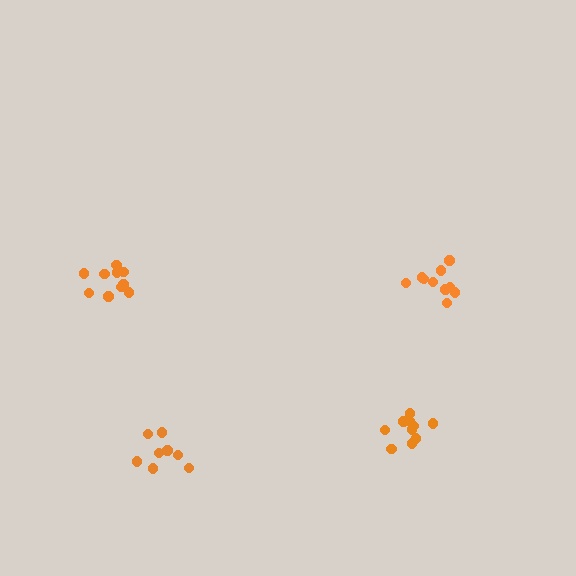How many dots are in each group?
Group 1: 10 dots, Group 2: 10 dots, Group 3: 8 dots, Group 4: 10 dots (38 total).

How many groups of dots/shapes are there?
There are 4 groups.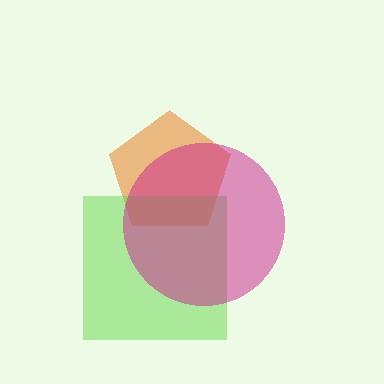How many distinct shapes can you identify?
There are 3 distinct shapes: an orange pentagon, a lime square, a magenta circle.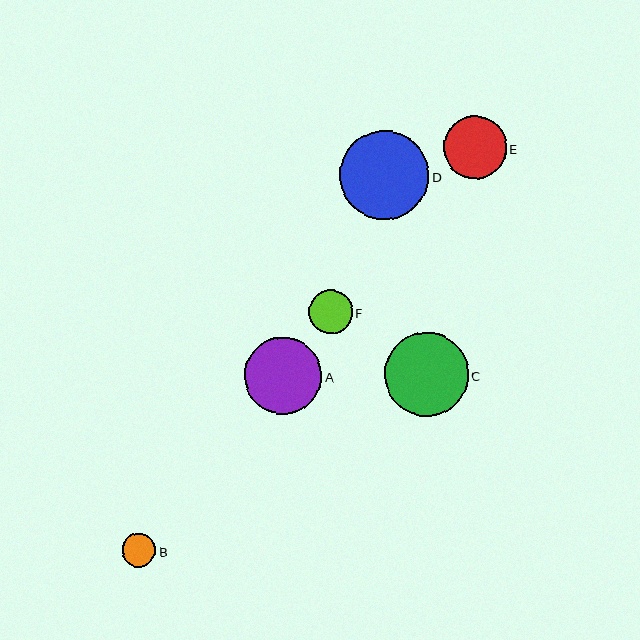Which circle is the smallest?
Circle B is the smallest with a size of approximately 33 pixels.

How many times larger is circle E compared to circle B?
Circle E is approximately 1.9 times the size of circle B.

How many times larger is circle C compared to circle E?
Circle C is approximately 1.3 times the size of circle E.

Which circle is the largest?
Circle D is the largest with a size of approximately 89 pixels.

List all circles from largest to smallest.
From largest to smallest: D, C, A, E, F, B.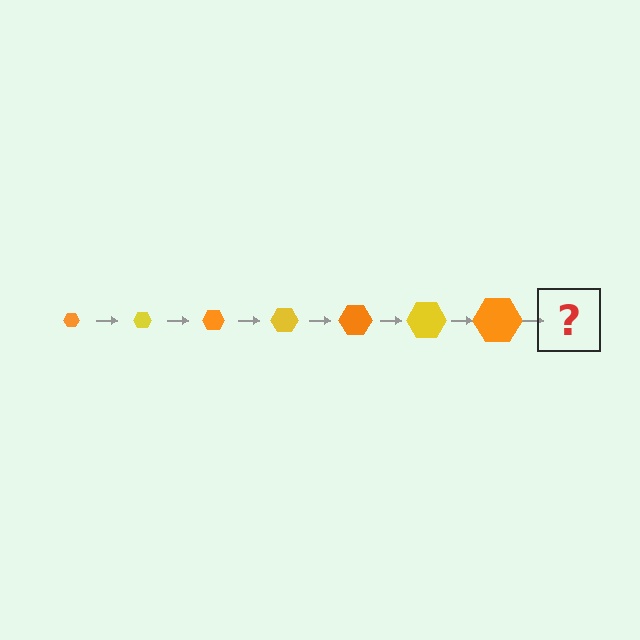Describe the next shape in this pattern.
It should be a yellow hexagon, larger than the previous one.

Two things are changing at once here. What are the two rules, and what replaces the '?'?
The two rules are that the hexagon grows larger each step and the color cycles through orange and yellow. The '?' should be a yellow hexagon, larger than the previous one.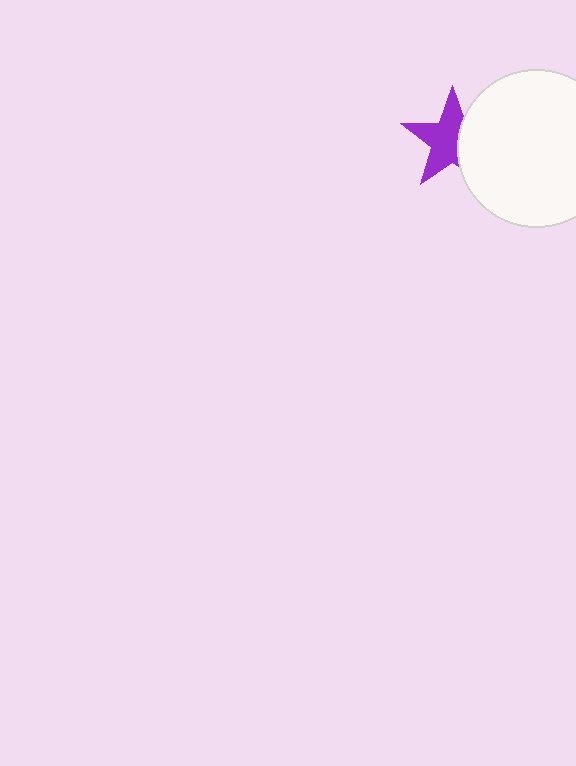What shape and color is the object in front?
The object in front is a white circle.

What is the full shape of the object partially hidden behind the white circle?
The partially hidden object is a purple star.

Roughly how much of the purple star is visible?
About half of it is visible (roughly 63%).